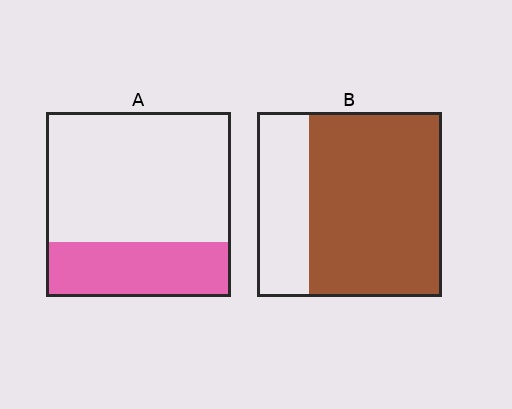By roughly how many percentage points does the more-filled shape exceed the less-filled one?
By roughly 40 percentage points (B over A).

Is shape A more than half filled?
No.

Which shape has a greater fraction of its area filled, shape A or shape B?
Shape B.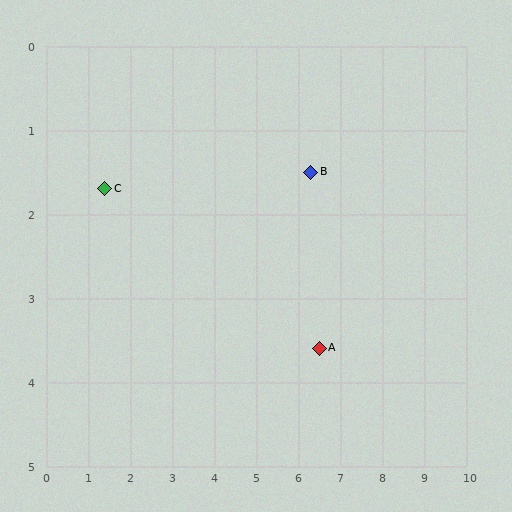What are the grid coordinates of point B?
Point B is at approximately (6.3, 1.5).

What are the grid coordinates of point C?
Point C is at approximately (1.4, 1.7).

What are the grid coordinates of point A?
Point A is at approximately (6.5, 3.6).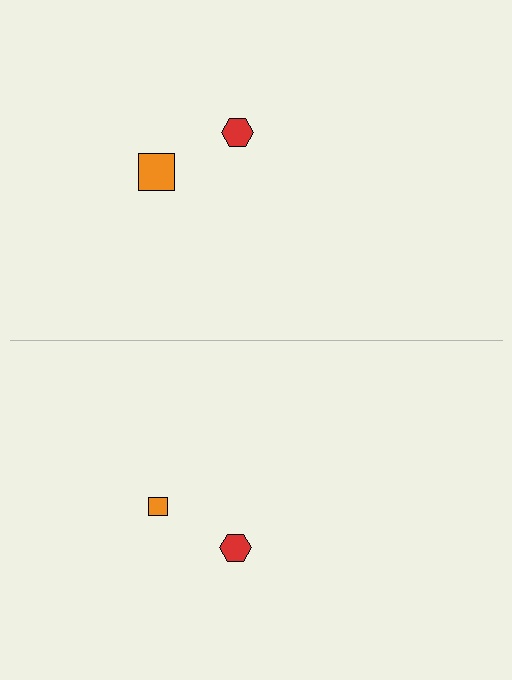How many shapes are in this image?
There are 4 shapes in this image.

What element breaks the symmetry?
The orange square on the bottom side has a different size than its mirror counterpart.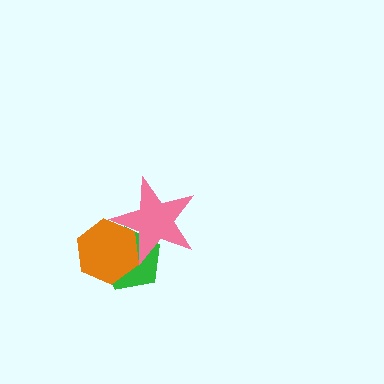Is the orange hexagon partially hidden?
Yes, it is partially covered by another shape.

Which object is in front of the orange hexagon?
The pink star is in front of the orange hexagon.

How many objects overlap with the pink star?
2 objects overlap with the pink star.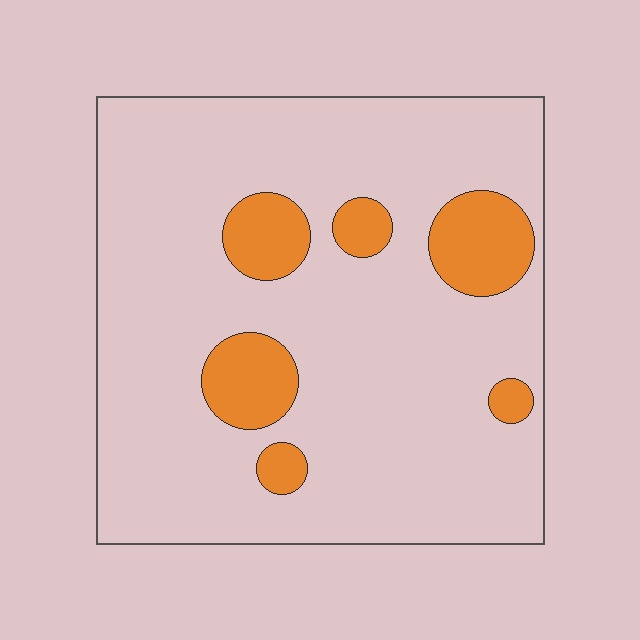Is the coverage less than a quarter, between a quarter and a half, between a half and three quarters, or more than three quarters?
Less than a quarter.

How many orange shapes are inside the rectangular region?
6.